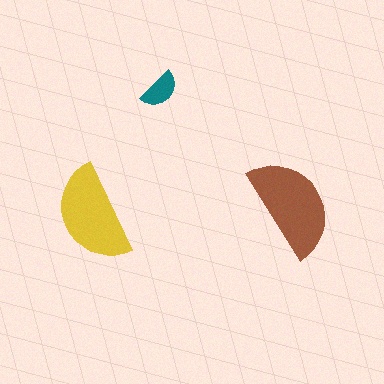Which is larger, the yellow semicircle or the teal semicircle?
The yellow one.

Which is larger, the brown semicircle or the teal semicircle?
The brown one.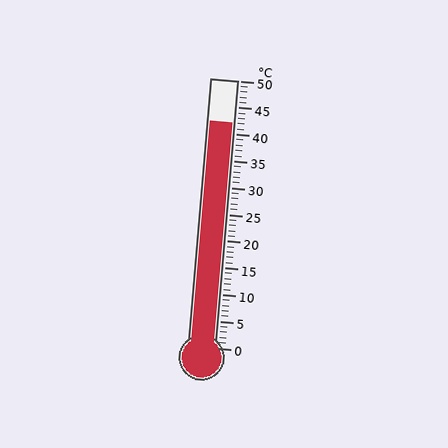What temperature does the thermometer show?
The thermometer shows approximately 42°C.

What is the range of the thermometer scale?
The thermometer scale ranges from 0°C to 50°C.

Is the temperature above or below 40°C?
The temperature is above 40°C.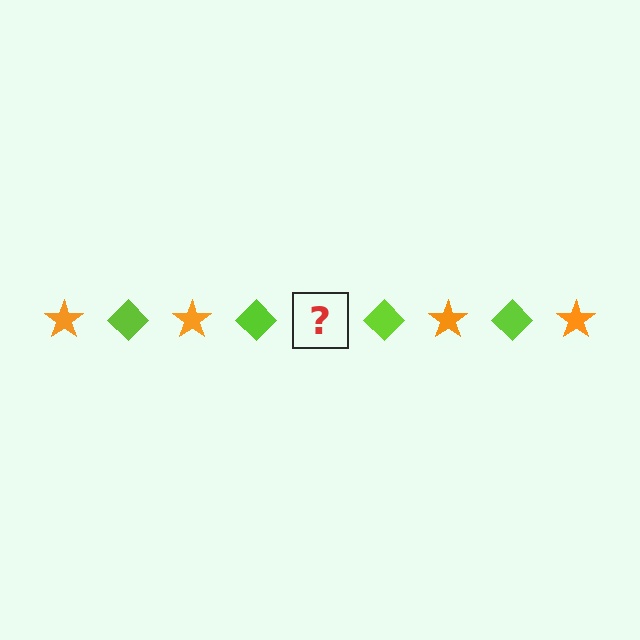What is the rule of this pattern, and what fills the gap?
The rule is that the pattern alternates between orange star and lime diamond. The gap should be filled with an orange star.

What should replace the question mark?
The question mark should be replaced with an orange star.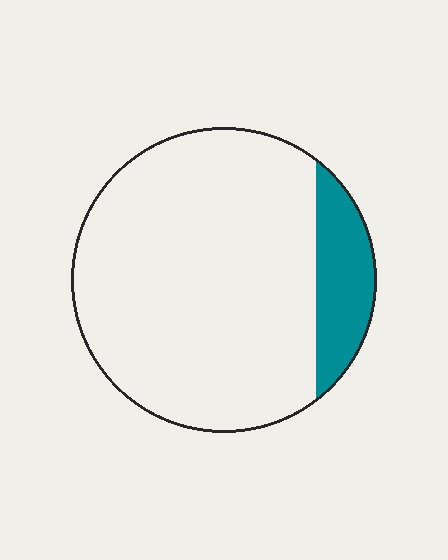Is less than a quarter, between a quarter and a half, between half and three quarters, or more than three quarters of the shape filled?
Less than a quarter.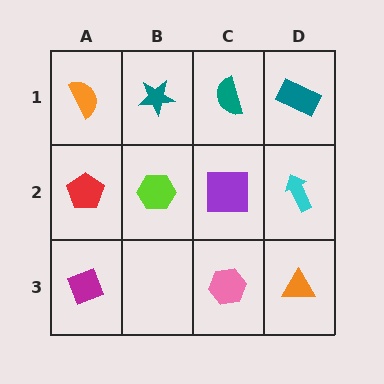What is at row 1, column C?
A teal semicircle.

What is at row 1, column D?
A teal rectangle.